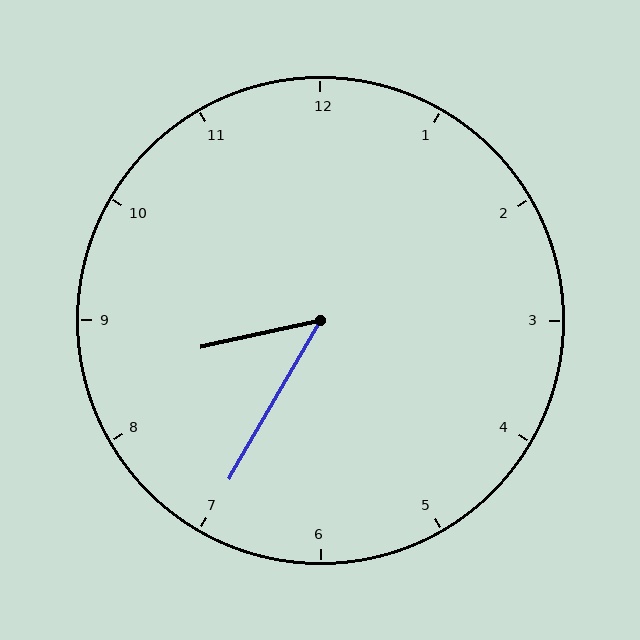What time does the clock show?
8:35.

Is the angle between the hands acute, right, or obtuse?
It is acute.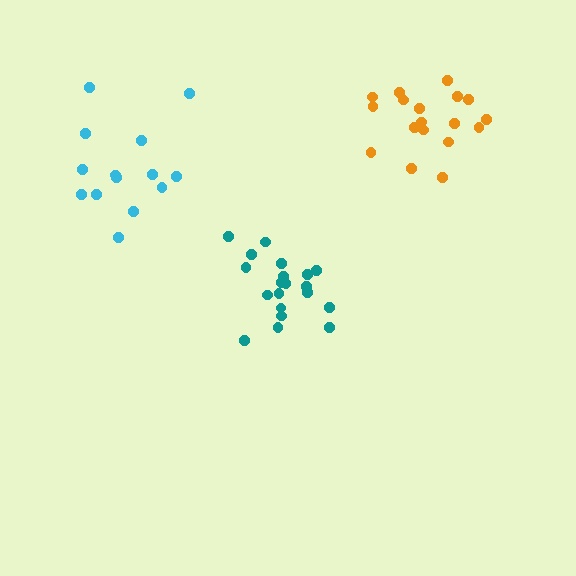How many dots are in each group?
Group 1: 20 dots, Group 2: 14 dots, Group 3: 18 dots (52 total).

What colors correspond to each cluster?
The clusters are colored: teal, cyan, orange.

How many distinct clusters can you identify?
There are 3 distinct clusters.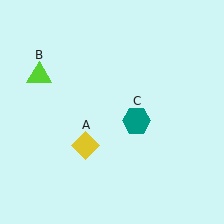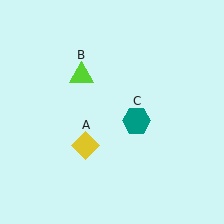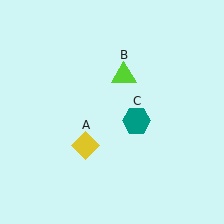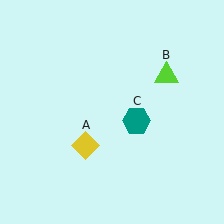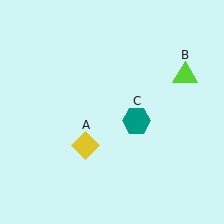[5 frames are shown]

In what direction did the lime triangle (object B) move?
The lime triangle (object B) moved right.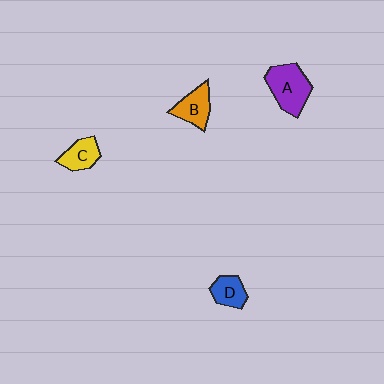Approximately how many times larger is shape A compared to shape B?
Approximately 1.5 times.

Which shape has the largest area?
Shape A (purple).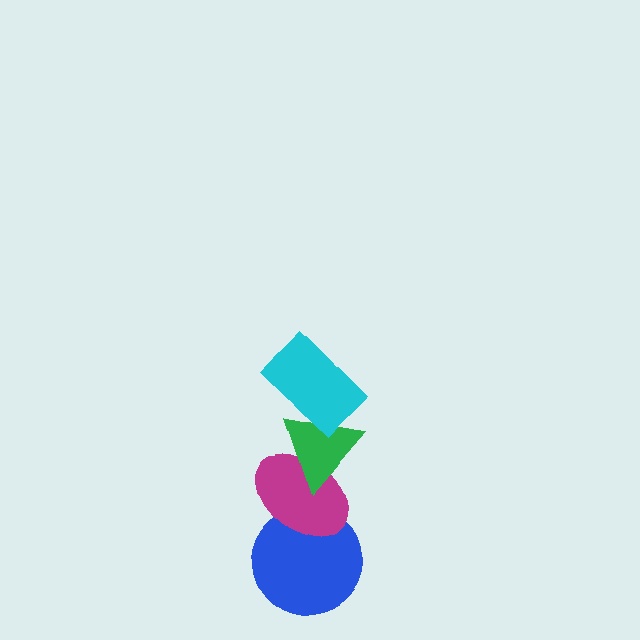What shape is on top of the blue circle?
The magenta ellipse is on top of the blue circle.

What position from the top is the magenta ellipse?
The magenta ellipse is 3rd from the top.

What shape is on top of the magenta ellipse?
The green triangle is on top of the magenta ellipse.